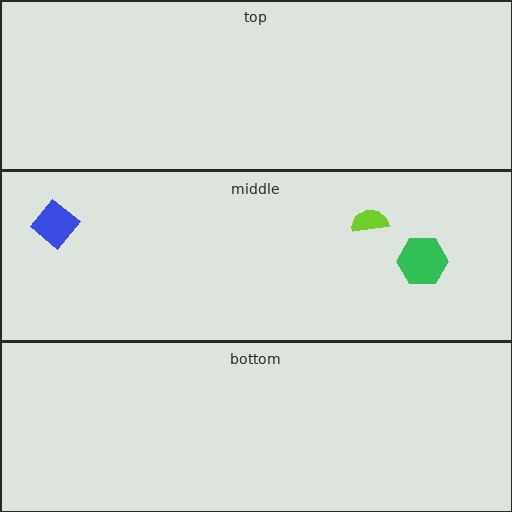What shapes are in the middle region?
The blue diamond, the lime semicircle, the green hexagon.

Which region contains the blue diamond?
The middle region.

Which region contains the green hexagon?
The middle region.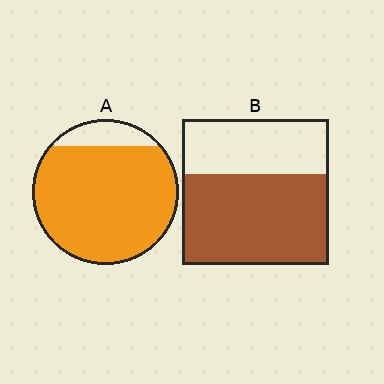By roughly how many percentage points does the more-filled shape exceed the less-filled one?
By roughly 25 percentage points (A over B).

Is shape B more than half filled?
Yes.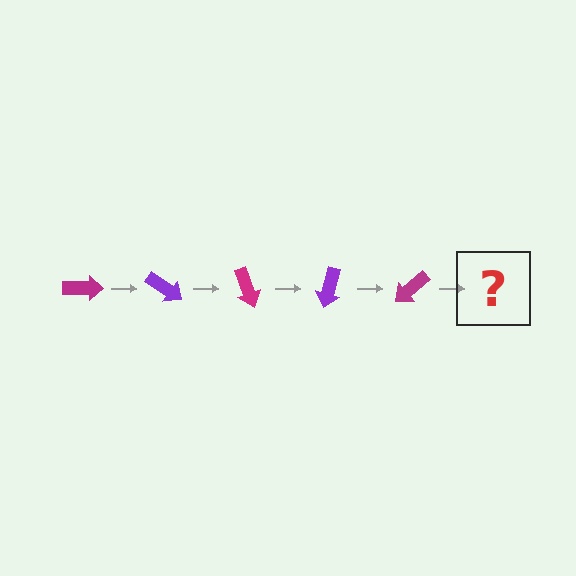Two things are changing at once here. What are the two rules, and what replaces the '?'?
The two rules are that it rotates 35 degrees each step and the color cycles through magenta and purple. The '?' should be a purple arrow, rotated 175 degrees from the start.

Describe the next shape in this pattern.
It should be a purple arrow, rotated 175 degrees from the start.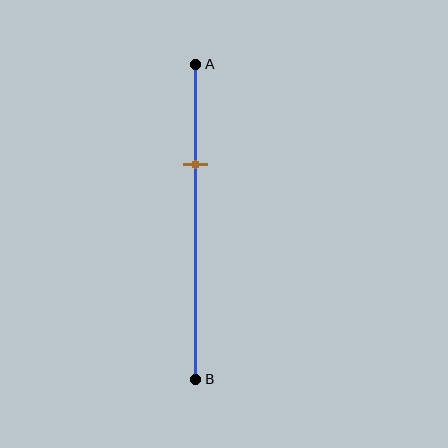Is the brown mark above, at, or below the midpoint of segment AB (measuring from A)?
The brown mark is above the midpoint of segment AB.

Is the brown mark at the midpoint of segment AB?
No, the mark is at about 30% from A, not at the 50% midpoint.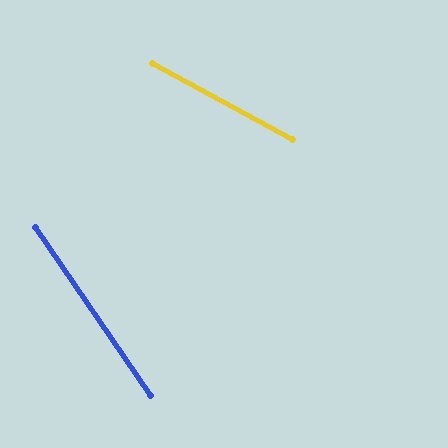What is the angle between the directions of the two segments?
Approximately 27 degrees.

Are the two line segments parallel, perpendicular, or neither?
Neither parallel nor perpendicular — they differ by about 27°.